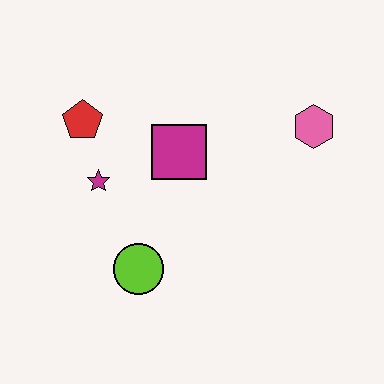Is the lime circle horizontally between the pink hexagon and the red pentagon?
Yes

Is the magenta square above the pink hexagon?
No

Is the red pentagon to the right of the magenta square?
No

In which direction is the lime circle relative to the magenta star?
The lime circle is below the magenta star.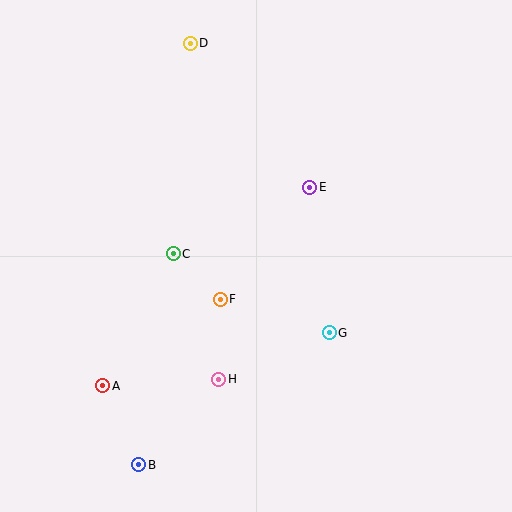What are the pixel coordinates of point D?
Point D is at (190, 43).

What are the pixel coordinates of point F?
Point F is at (220, 299).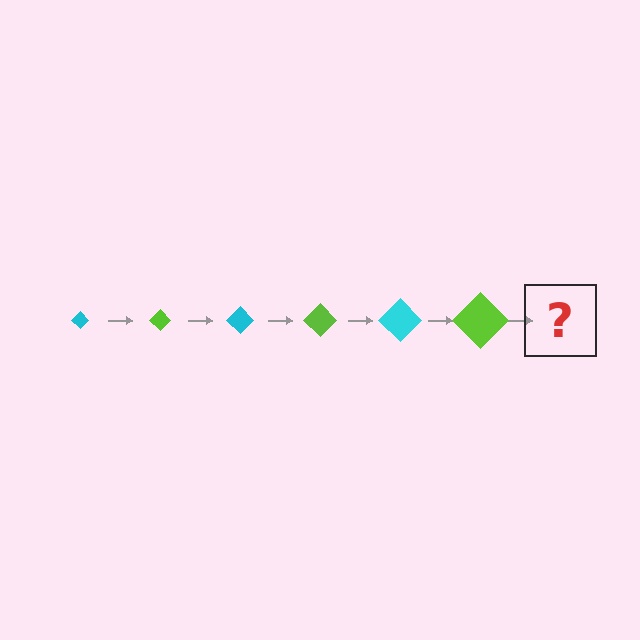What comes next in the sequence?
The next element should be a cyan diamond, larger than the previous one.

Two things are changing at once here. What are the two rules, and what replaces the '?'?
The two rules are that the diamond grows larger each step and the color cycles through cyan and lime. The '?' should be a cyan diamond, larger than the previous one.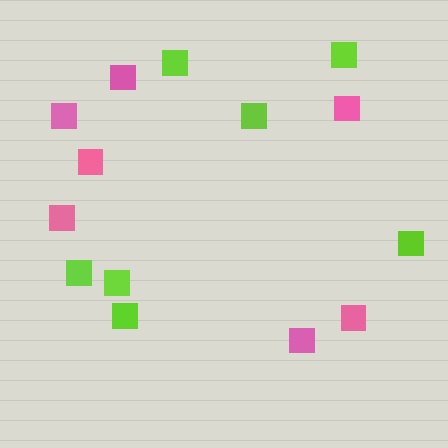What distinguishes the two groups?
There are 2 groups: one group of pink squares (7) and one group of lime squares (7).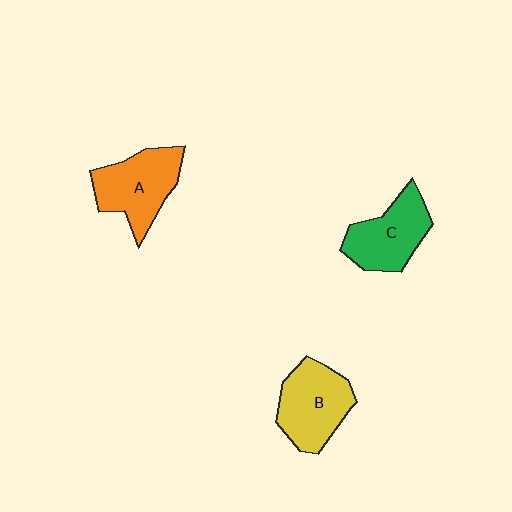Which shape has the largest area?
Shape A (orange).